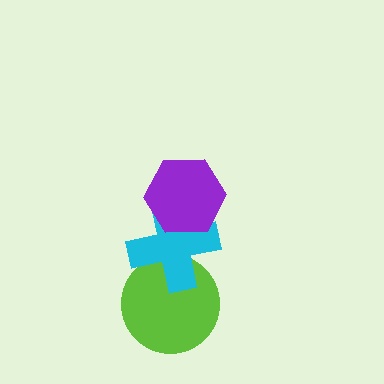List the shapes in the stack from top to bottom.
From top to bottom: the purple hexagon, the cyan cross, the lime circle.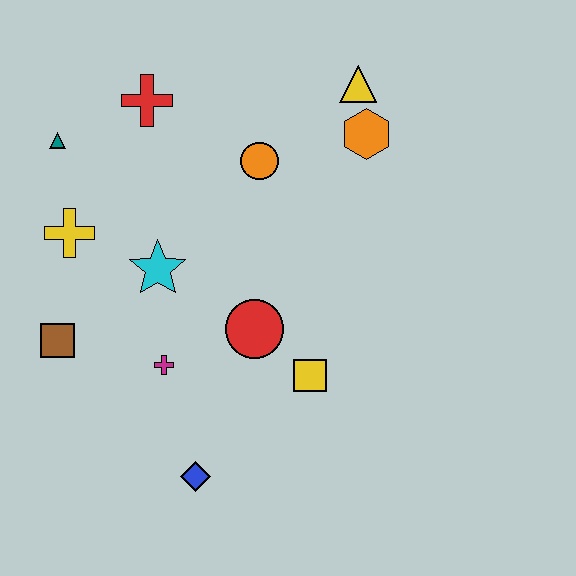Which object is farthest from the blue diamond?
The yellow triangle is farthest from the blue diamond.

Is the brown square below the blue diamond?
No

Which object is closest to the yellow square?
The red circle is closest to the yellow square.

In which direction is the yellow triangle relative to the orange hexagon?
The yellow triangle is above the orange hexagon.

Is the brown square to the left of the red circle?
Yes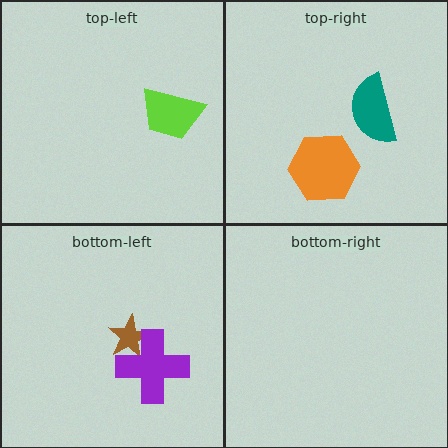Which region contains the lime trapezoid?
The top-left region.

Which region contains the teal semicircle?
The top-right region.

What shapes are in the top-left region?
The lime trapezoid.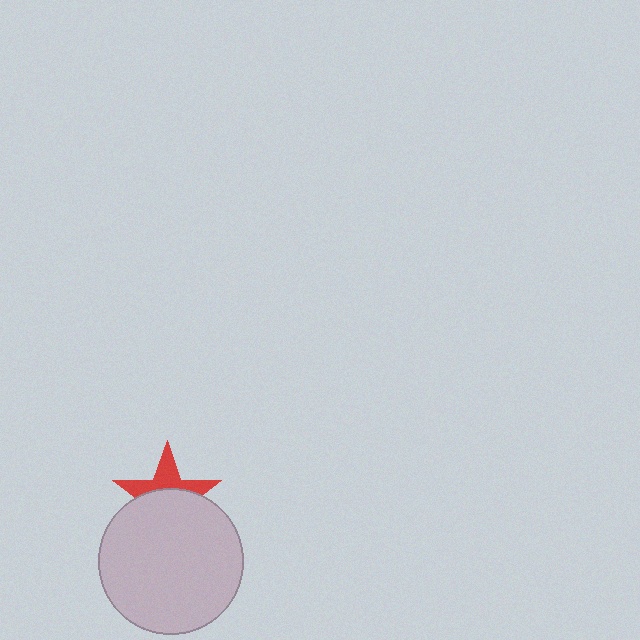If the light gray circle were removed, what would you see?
You would see the complete red star.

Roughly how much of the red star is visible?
A small part of it is visible (roughly 42%).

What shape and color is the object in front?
The object in front is a light gray circle.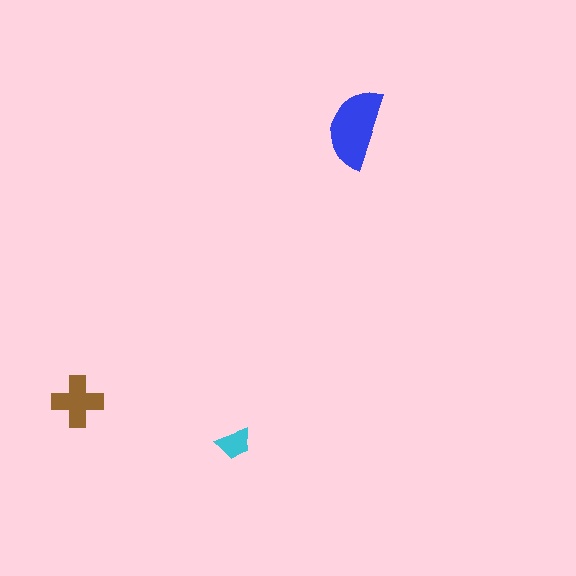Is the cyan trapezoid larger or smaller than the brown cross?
Smaller.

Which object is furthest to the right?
The blue semicircle is rightmost.